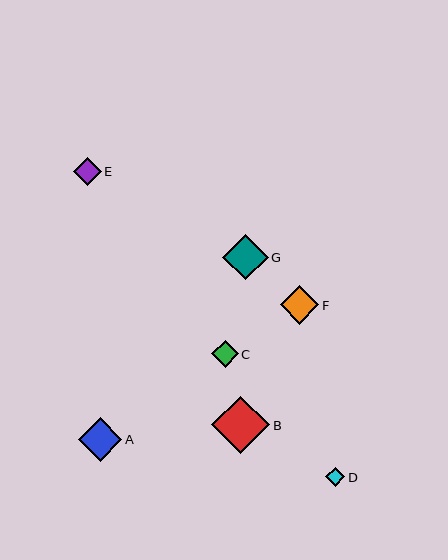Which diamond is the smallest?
Diamond D is the smallest with a size of approximately 19 pixels.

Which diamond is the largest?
Diamond B is the largest with a size of approximately 58 pixels.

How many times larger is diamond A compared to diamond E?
Diamond A is approximately 1.6 times the size of diamond E.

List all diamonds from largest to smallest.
From largest to smallest: B, G, A, F, E, C, D.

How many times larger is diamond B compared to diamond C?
Diamond B is approximately 2.2 times the size of diamond C.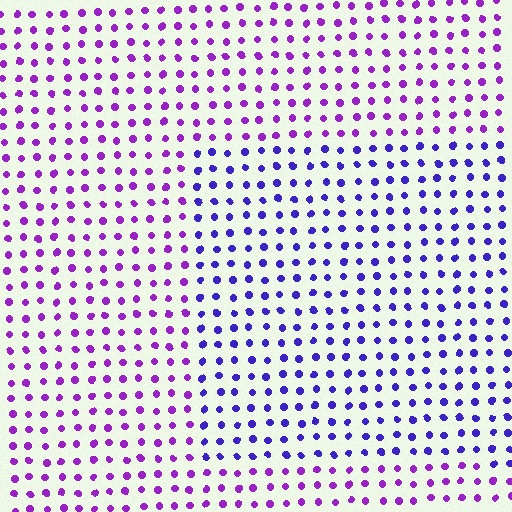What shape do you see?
I see a rectangle.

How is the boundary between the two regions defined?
The boundary is defined purely by a slight shift in hue (about 34 degrees). Spacing, size, and orientation are identical on both sides.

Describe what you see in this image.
The image is filled with small purple elements in a uniform arrangement. A rectangle-shaped region is visible where the elements are tinted to a slightly different hue, forming a subtle color boundary.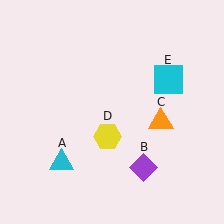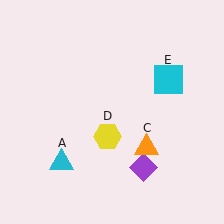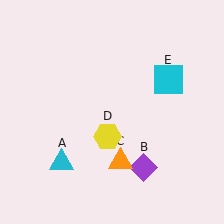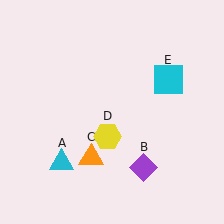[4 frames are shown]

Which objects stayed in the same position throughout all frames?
Cyan triangle (object A) and purple diamond (object B) and yellow hexagon (object D) and cyan square (object E) remained stationary.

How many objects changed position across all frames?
1 object changed position: orange triangle (object C).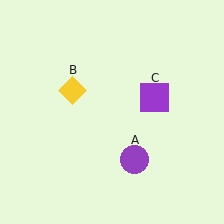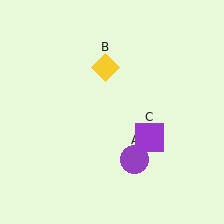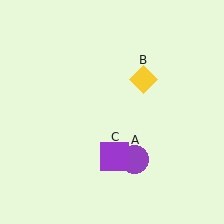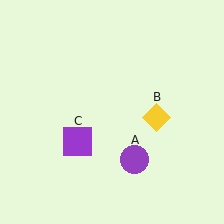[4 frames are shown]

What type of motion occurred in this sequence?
The yellow diamond (object B), purple square (object C) rotated clockwise around the center of the scene.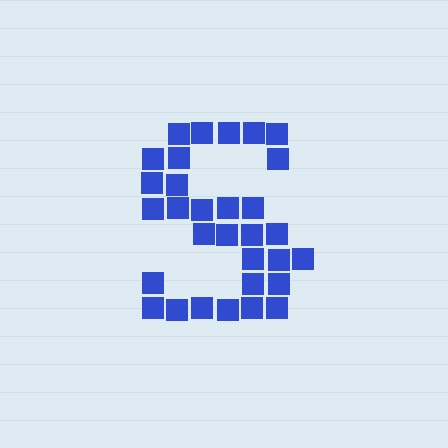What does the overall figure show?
The overall figure shows the letter S.